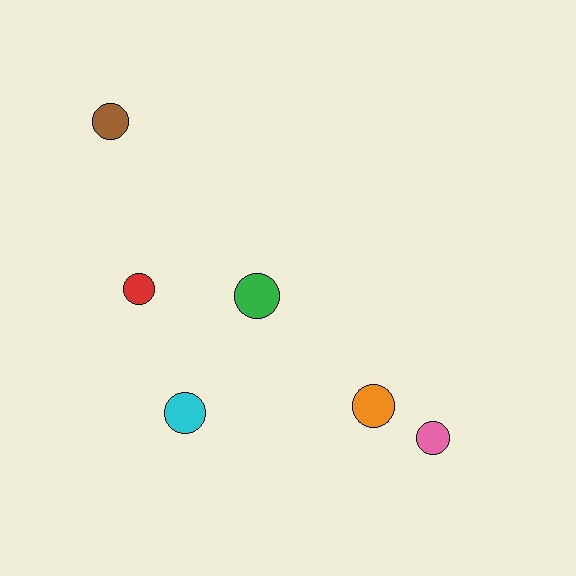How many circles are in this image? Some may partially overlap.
There are 6 circles.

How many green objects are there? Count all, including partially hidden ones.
There is 1 green object.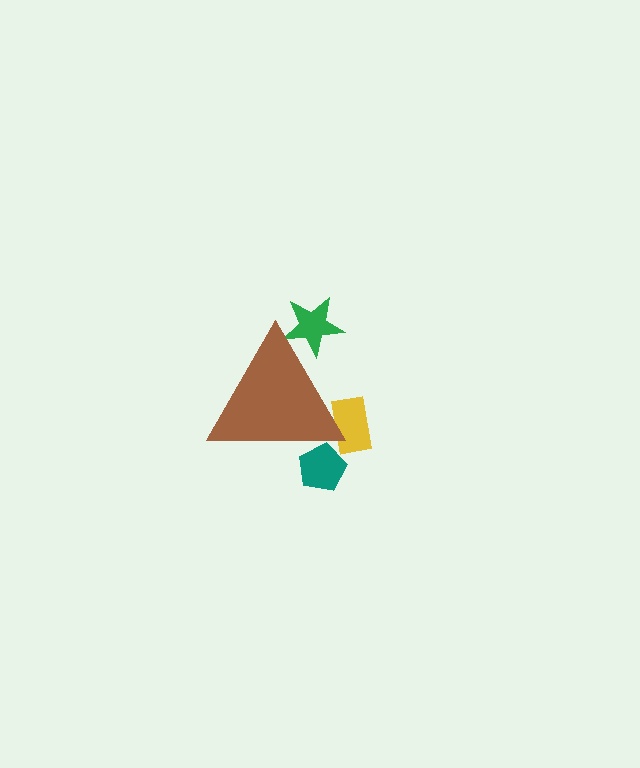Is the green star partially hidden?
Yes, the green star is partially hidden behind the brown triangle.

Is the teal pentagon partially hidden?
Yes, the teal pentagon is partially hidden behind the brown triangle.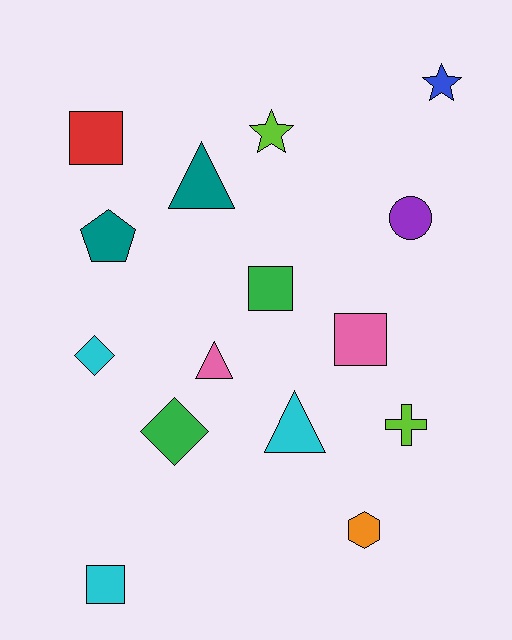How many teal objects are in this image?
There are 2 teal objects.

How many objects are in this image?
There are 15 objects.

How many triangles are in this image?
There are 3 triangles.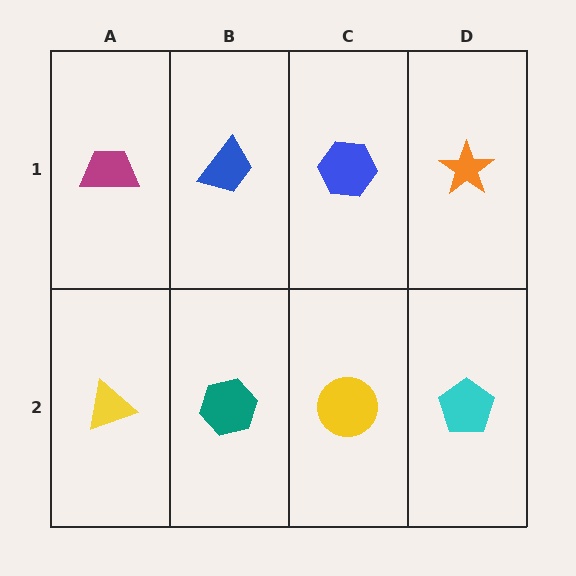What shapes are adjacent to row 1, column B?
A teal hexagon (row 2, column B), a magenta trapezoid (row 1, column A), a blue hexagon (row 1, column C).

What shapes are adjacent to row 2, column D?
An orange star (row 1, column D), a yellow circle (row 2, column C).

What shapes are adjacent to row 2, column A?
A magenta trapezoid (row 1, column A), a teal hexagon (row 2, column B).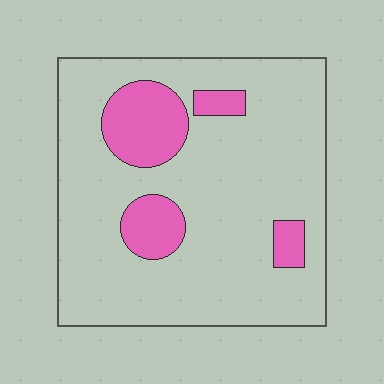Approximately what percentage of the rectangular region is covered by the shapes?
Approximately 15%.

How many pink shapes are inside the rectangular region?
4.